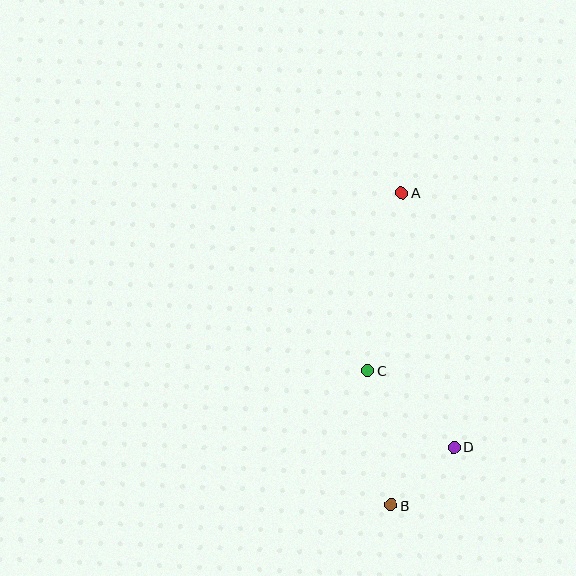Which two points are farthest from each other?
Points A and B are farthest from each other.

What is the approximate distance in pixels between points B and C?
The distance between B and C is approximately 137 pixels.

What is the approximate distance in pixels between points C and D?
The distance between C and D is approximately 116 pixels.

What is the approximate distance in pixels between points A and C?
The distance between A and C is approximately 181 pixels.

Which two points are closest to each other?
Points B and D are closest to each other.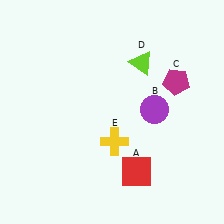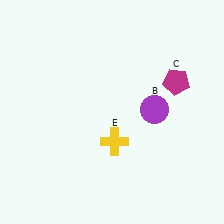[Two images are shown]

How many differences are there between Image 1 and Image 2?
There are 2 differences between the two images.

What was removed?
The lime triangle (D), the red square (A) were removed in Image 2.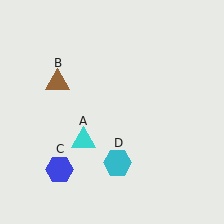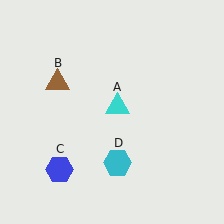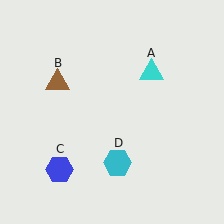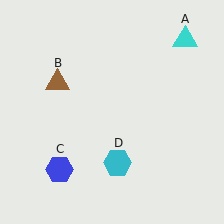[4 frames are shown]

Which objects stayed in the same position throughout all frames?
Brown triangle (object B) and blue hexagon (object C) and cyan hexagon (object D) remained stationary.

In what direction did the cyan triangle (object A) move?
The cyan triangle (object A) moved up and to the right.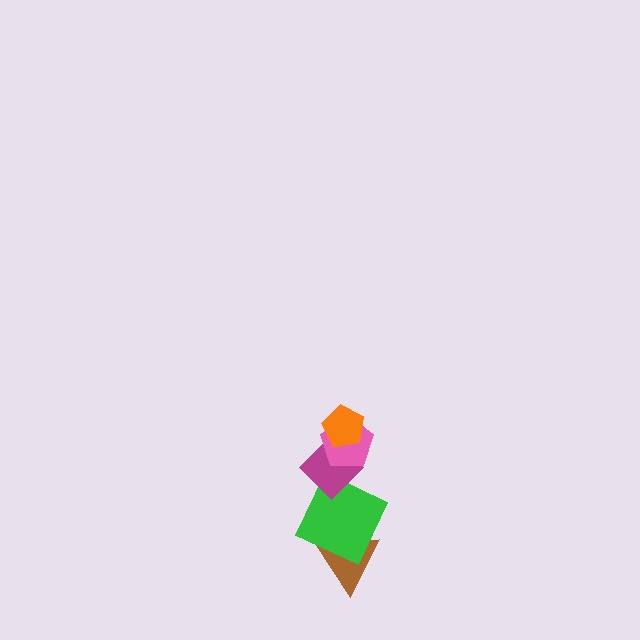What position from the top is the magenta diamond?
The magenta diamond is 3rd from the top.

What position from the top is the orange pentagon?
The orange pentagon is 1st from the top.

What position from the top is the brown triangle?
The brown triangle is 5th from the top.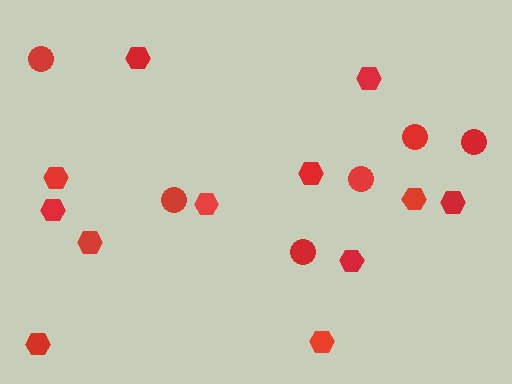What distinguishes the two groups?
There are 2 groups: one group of hexagons (12) and one group of circles (6).